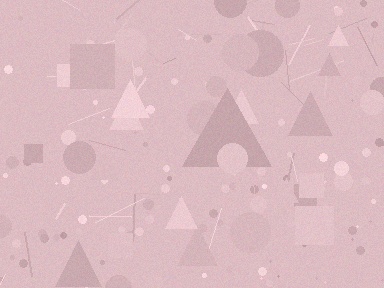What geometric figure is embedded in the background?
A triangle is embedded in the background.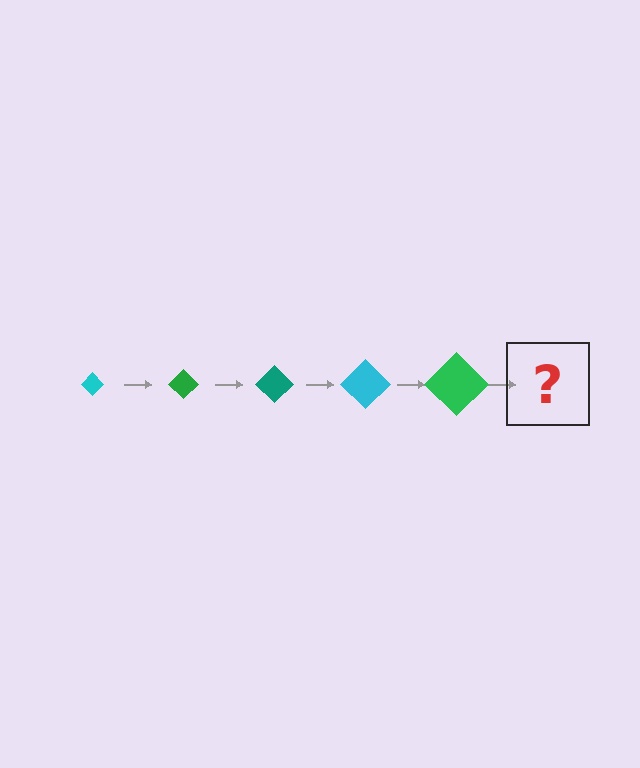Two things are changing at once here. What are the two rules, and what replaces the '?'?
The two rules are that the diamond grows larger each step and the color cycles through cyan, green, and teal. The '?' should be a teal diamond, larger than the previous one.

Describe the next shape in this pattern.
It should be a teal diamond, larger than the previous one.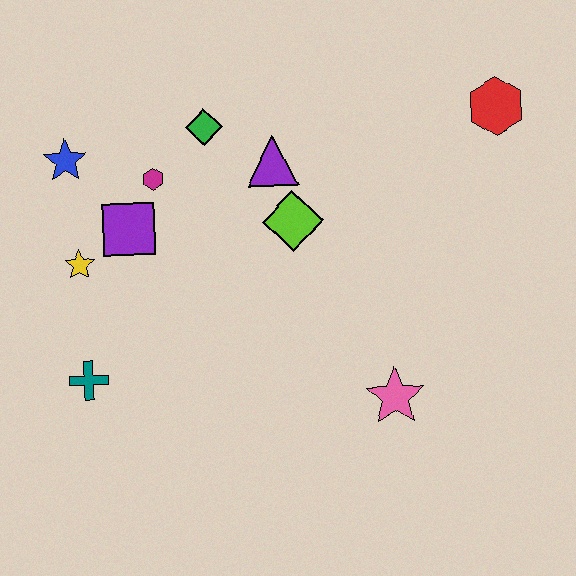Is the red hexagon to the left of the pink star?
No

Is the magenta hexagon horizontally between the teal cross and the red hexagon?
Yes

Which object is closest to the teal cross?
The yellow star is closest to the teal cross.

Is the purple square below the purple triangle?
Yes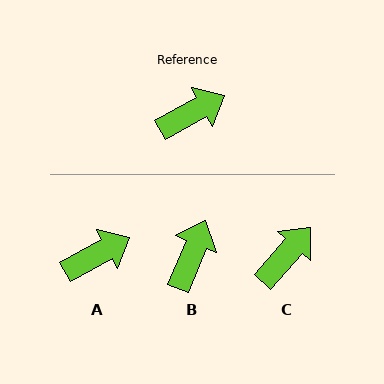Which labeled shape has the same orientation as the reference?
A.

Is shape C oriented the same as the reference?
No, it is off by about 20 degrees.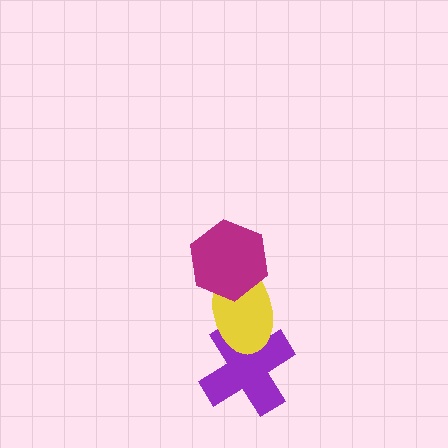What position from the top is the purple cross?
The purple cross is 3rd from the top.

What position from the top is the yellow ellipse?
The yellow ellipse is 2nd from the top.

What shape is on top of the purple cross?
The yellow ellipse is on top of the purple cross.